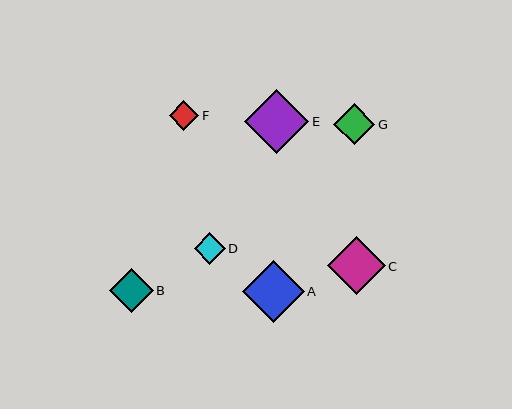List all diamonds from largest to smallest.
From largest to smallest: E, A, C, B, G, D, F.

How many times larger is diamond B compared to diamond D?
Diamond B is approximately 1.4 times the size of diamond D.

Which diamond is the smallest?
Diamond F is the smallest with a size of approximately 30 pixels.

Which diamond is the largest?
Diamond E is the largest with a size of approximately 64 pixels.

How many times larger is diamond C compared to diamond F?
Diamond C is approximately 1.9 times the size of diamond F.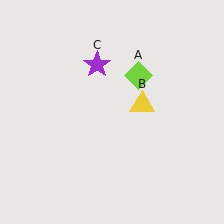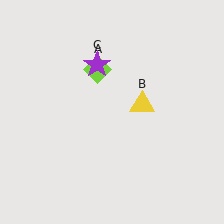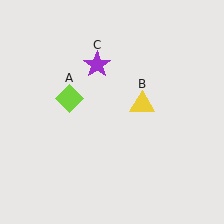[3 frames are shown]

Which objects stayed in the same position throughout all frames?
Yellow triangle (object B) and purple star (object C) remained stationary.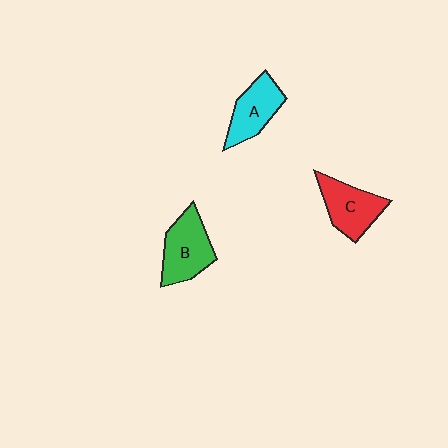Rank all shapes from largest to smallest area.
From largest to smallest: B (green), C (red), A (cyan).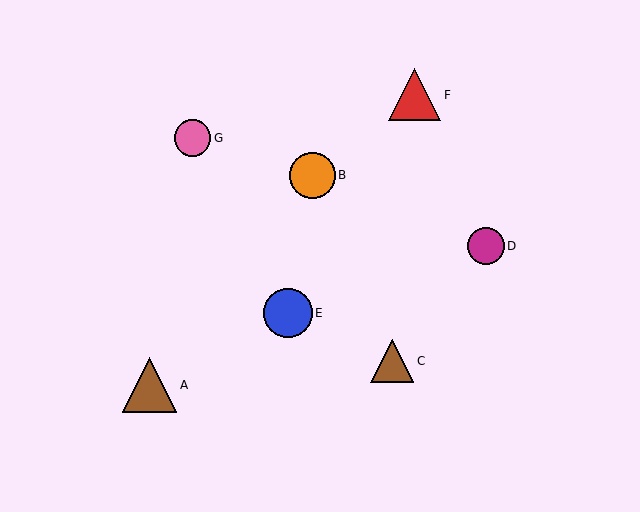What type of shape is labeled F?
Shape F is a red triangle.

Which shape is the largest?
The brown triangle (labeled A) is the largest.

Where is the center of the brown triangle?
The center of the brown triangle is at (392, 361).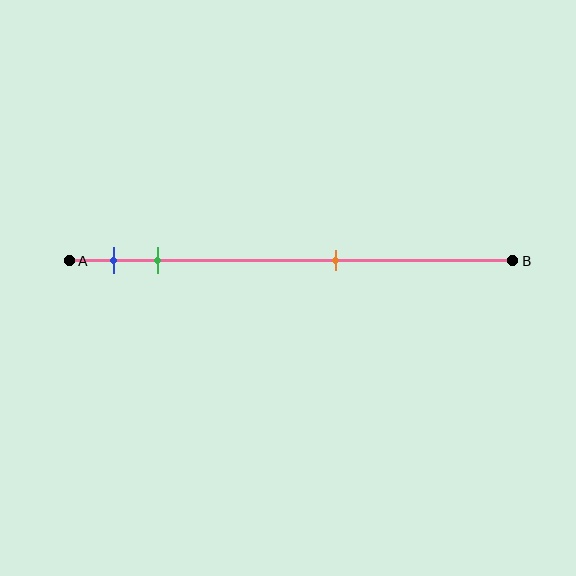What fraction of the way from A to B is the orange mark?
The orange mark is approximately 60% (0.6) of the way from A to B.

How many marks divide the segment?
There are 3 marks dividing the segment.